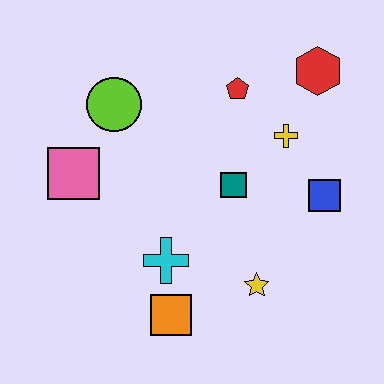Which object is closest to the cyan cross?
The orange square is closest to the cyan cross.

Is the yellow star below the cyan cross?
Yes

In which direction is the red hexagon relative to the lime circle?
The red hexagon is to the right of the lime circle.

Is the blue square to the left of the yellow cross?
No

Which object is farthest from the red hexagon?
The orange square is farthest from the red hexagon.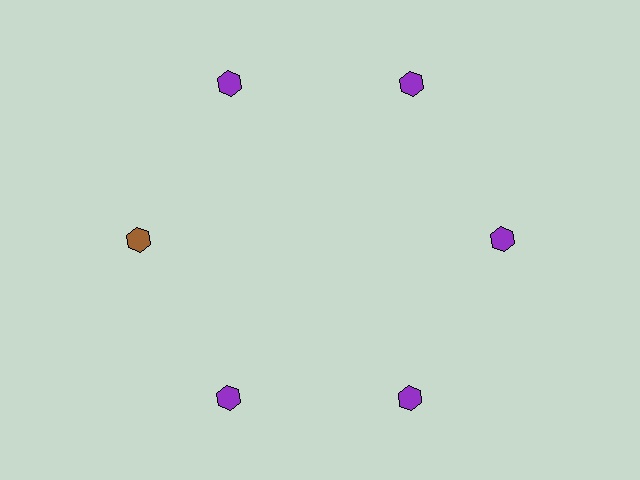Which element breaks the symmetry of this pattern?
The brown hexagon at roughly the 9 o'clock position breaks the symmetry. All other shapes are purple hexagons.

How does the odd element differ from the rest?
It has a different color: brown instead of purple.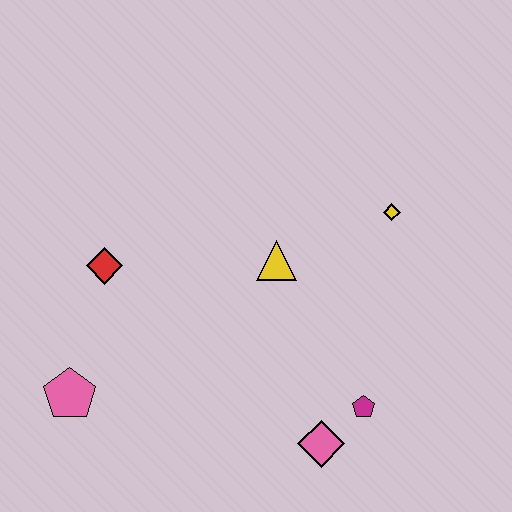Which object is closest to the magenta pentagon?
The pink diamond is closest to the magenta pentagon.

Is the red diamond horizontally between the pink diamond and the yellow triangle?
No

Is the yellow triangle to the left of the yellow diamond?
Yes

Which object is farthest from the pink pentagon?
The yellow diamond is farthest from the pink pentagon.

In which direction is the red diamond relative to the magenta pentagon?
The red diamond is to the left of the magenta pentagon.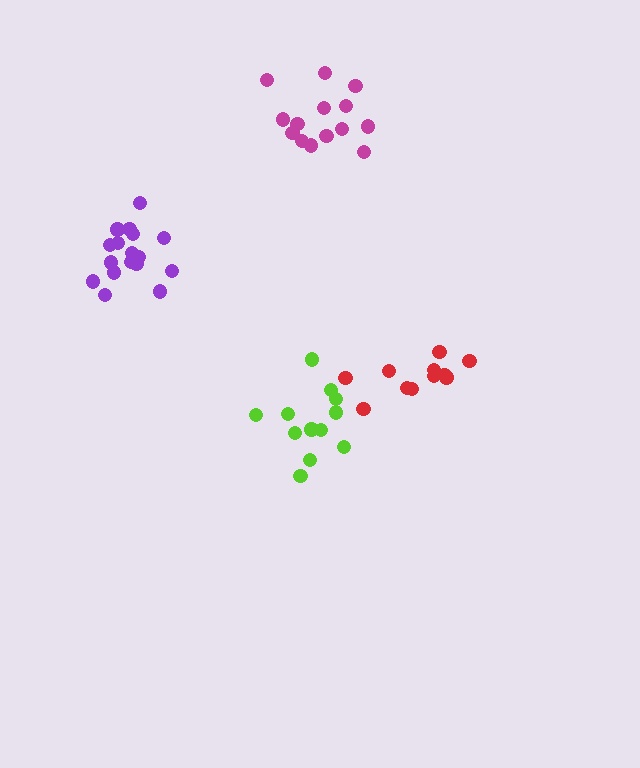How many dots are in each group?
Group 1: 11 dots, Group 2: 14 dots, Group 3: 17 dots, Group 4: 12 dots (54 total).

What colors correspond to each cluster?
The clusters are colored: red, magenta, purple, lime.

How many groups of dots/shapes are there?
There are 4 groups.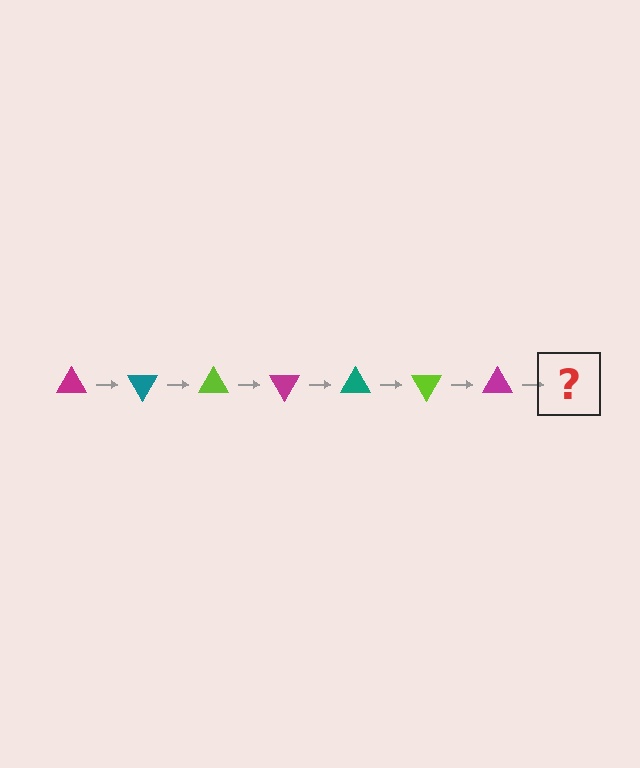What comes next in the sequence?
The next element should be a teal triangle, rotated 420 degrees from the start.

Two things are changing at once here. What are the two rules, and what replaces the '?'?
The two rules are that it rotates 60 degrees each step and the color cycles through magenta, teal, and lime. The '?' should be a teal triangle, rotated 420 degrees from the start.